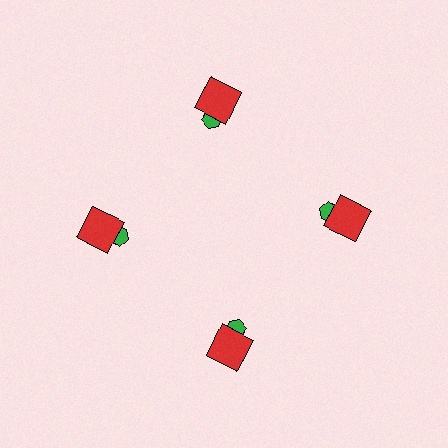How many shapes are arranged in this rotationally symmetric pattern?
There are 8 shapes, arranged in 4 groups of 2.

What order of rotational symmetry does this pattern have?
This pattern has 4-fold rotational symmetry.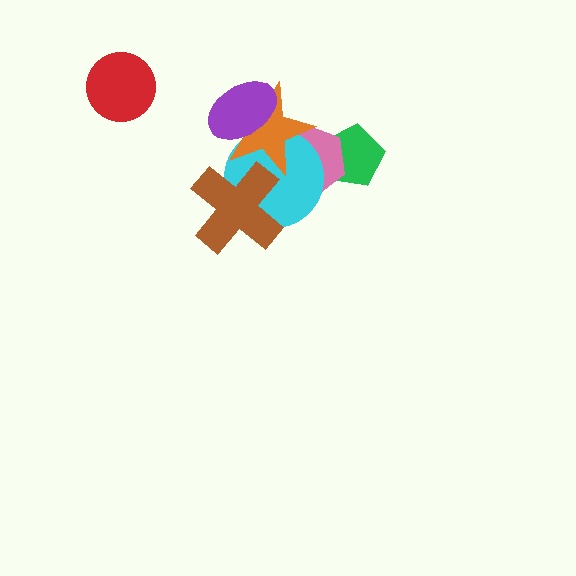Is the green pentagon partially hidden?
Yes, it is partially covered by another shape.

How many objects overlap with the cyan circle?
4 objects overlap with the cyan circle.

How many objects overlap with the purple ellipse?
2 objects overlap with the purple ellipse.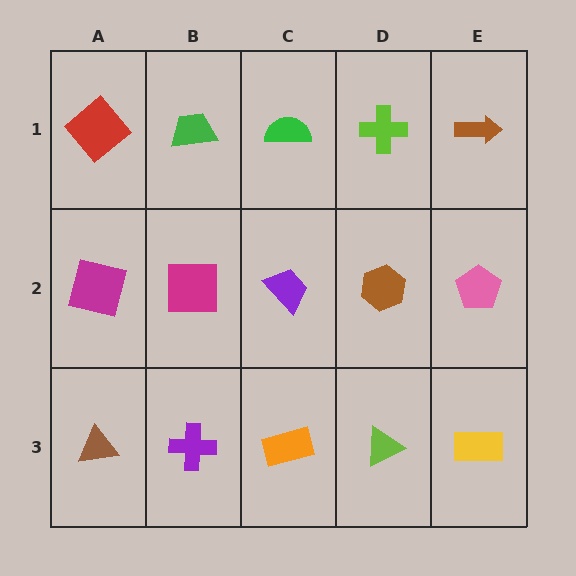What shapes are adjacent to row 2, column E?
A brown arrow (row 1, column E), a yellow rectangle (row 3, column E), a brown hexagon (row 2, column D).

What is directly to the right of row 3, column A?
A purple cross.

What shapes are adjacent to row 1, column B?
A magenta square (row 2, column B), a red diamond (row 1, column A), a green semicircle (row 1, column C).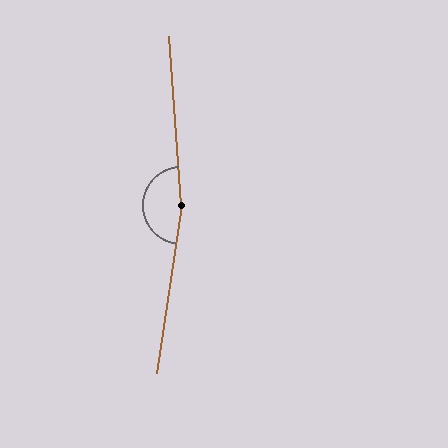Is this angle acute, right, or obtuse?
It is obtuse.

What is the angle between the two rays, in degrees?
Approximately 167 degrees.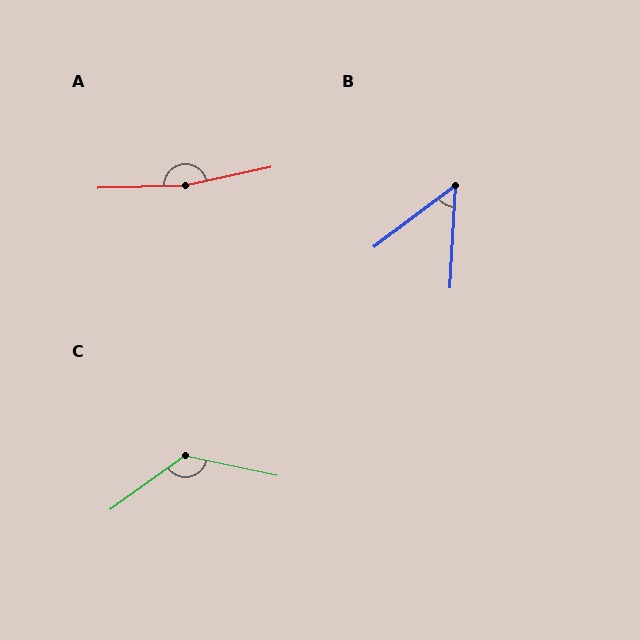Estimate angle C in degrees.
Approximately 132 degrees.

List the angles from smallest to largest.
B (50°), C (132°), A (169°).